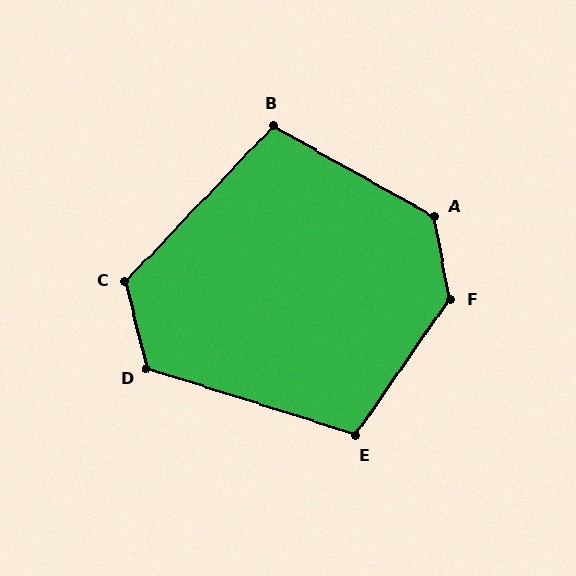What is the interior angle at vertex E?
Approximately 107 degrees (obtuse).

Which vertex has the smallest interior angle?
B, at approximately 104 degrees.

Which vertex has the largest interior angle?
F, at approximately 134 degrees.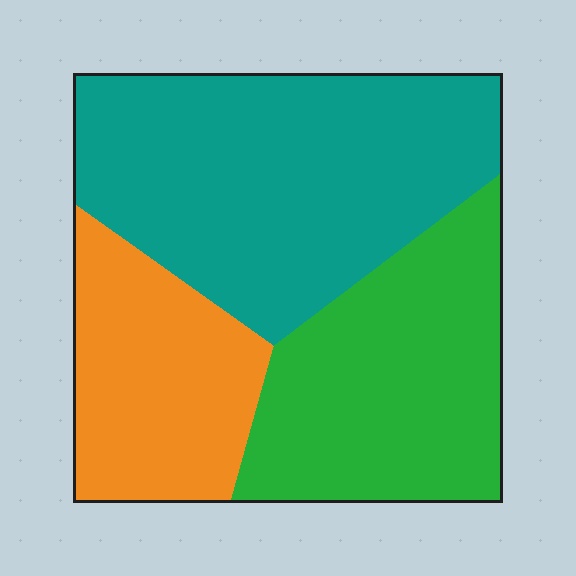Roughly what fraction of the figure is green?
Green takes up about one third (1/3) of the figure.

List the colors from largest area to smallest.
From largest to smallest: teal, green, orange.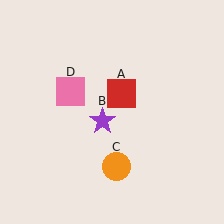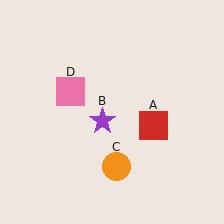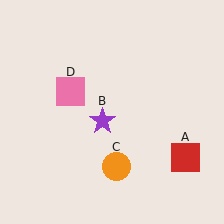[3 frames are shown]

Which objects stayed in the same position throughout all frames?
Purple star (object B) and orange circle (object C) and pink square (object D) remained stationary.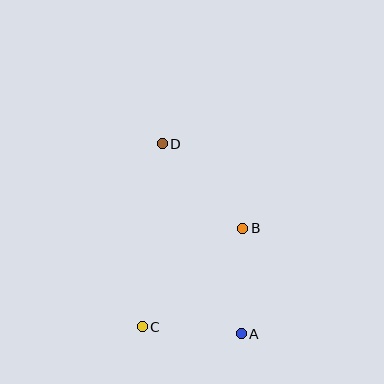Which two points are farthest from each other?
Points A and D are farthest from each other.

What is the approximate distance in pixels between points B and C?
The distance between B and C is approximately 140 pixels.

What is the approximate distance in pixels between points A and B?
The distance between A and B is approximately 106 pixels.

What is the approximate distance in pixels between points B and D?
The distance between B and D is approximately 116 pixels.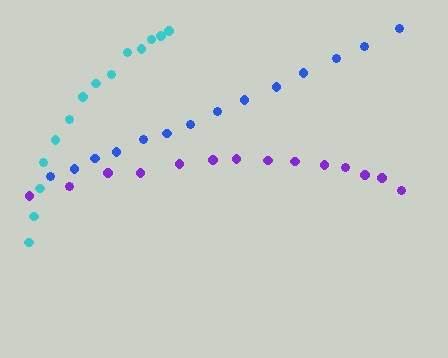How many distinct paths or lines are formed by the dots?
There are 3 distinct paths.